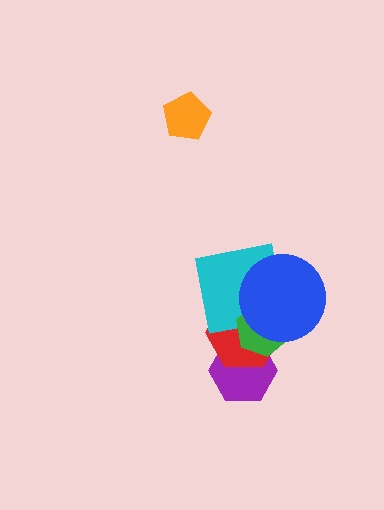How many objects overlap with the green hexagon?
4 objects overlap with the green hexagon.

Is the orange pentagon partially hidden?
No, no other shape covers it.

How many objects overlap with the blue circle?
3 objects overlap with the blue circle.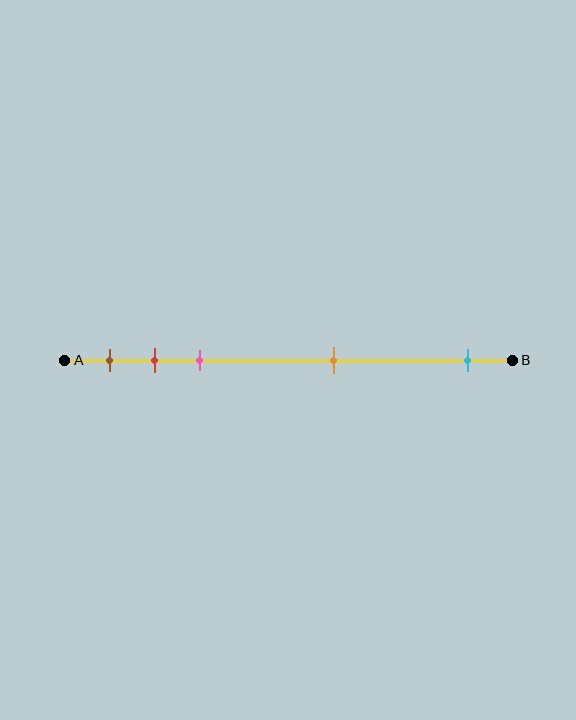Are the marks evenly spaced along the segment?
No, the marks are not evenly spaced.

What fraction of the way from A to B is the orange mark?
The orange mark is approximately 60% (0.6) of the way from A to B.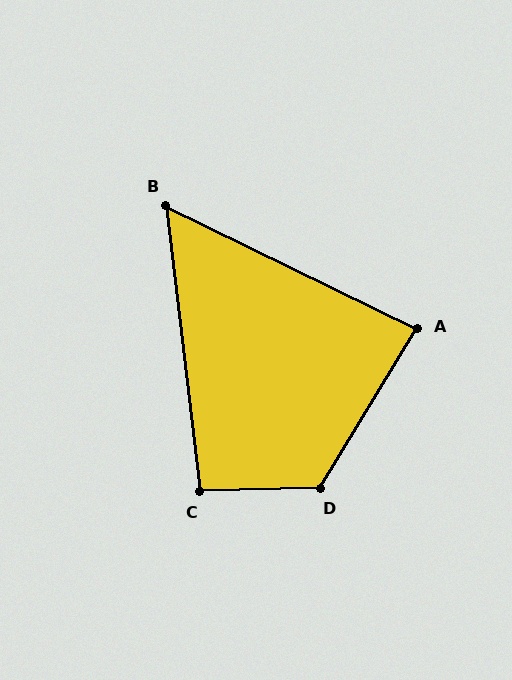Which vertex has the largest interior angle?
D, at approximately 123 degrees.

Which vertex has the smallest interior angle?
B, at approximately 57 degrees.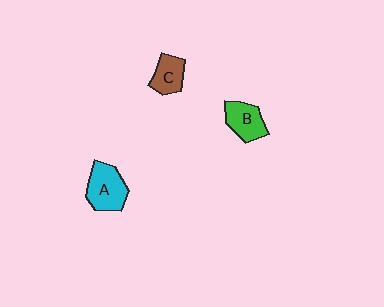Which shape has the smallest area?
Shape C (brown).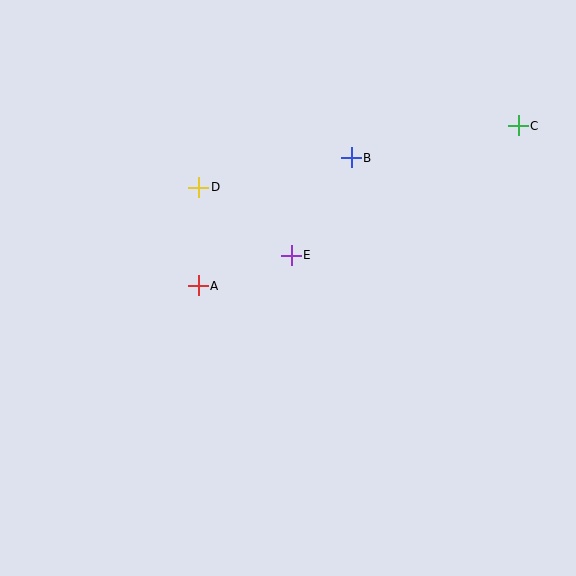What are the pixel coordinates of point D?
Point D is at (199, 187).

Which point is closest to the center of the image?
Point E at (291, 255) is closest to the center.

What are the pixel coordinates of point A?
Point A is at (198, 286).